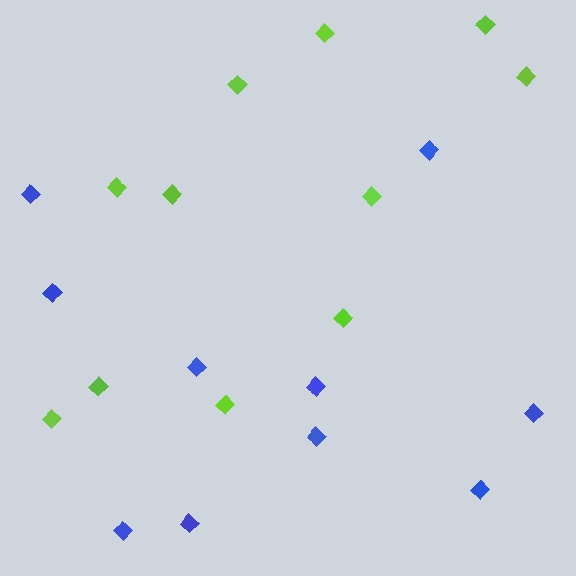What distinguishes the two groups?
There are 2 groups: one group of blue diamonds (10) and one group of lime diamonds (11).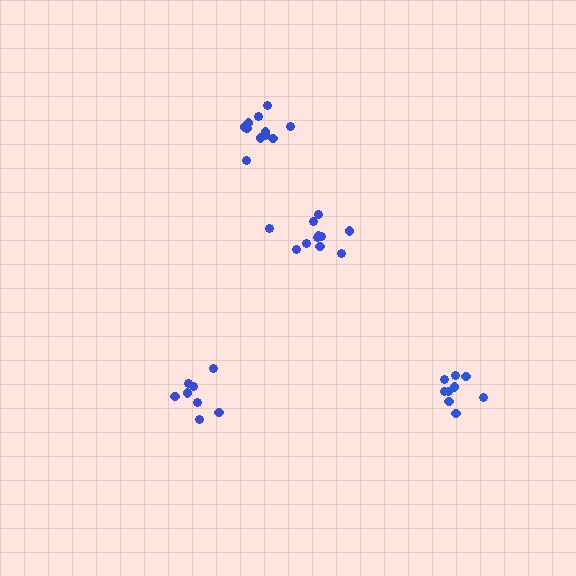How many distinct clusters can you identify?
There are 4 distinct clusters.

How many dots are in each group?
Group 1: 8 dots, Group 2: 11 dots, Group 3: 11 dots, Group 4: 9 dots (39 total).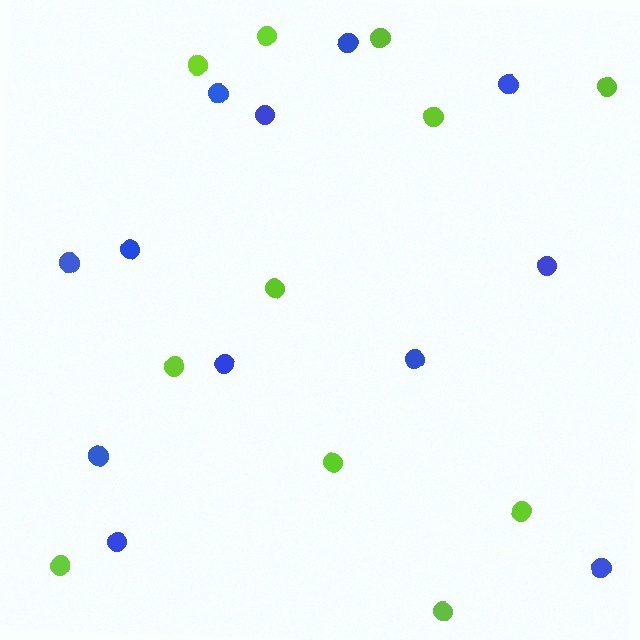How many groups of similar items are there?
There are 2 groups: one group of blue circles (12) and one group of lime circles (11).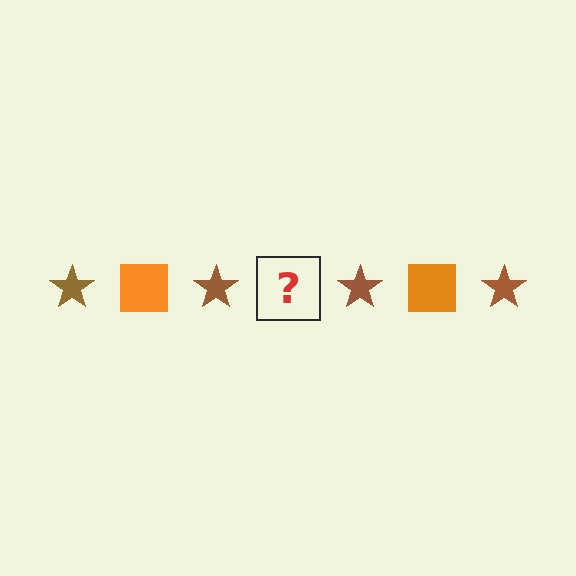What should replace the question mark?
The question mark should be replaced with an orange square.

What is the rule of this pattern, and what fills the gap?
The rule is that the pattern alternates between brown star and orange square. The gap should be filled with an orange square.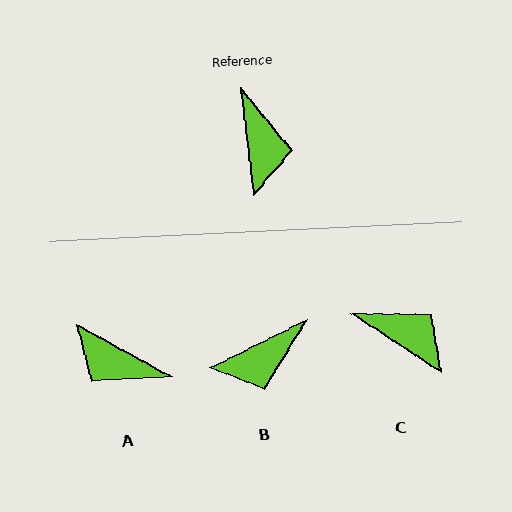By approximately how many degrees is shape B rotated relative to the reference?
Approximately 70 degrees clockwise.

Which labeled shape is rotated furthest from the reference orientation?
A, about 126 degrees away.